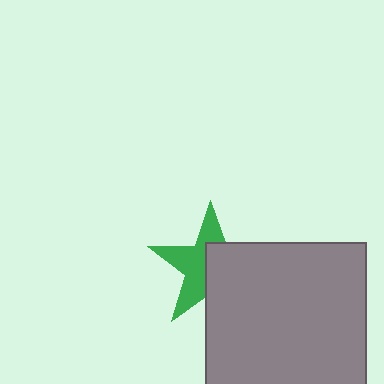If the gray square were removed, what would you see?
You would see the complete green star.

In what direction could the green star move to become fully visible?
The green star could move toward the upper-left. That would shift it out from behind the gray square entirely.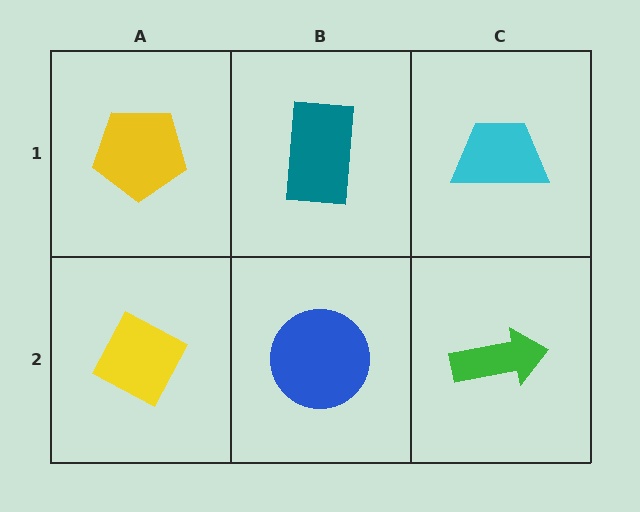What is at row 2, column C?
A green arrow.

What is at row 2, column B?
A blue circle.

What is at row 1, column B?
A teal rectangle.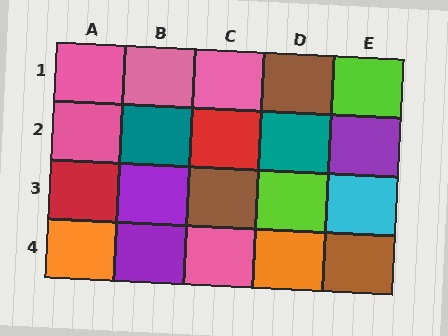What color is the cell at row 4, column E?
Brown.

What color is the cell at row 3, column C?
Brown.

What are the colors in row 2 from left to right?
Pink, teal, red, teal, purple.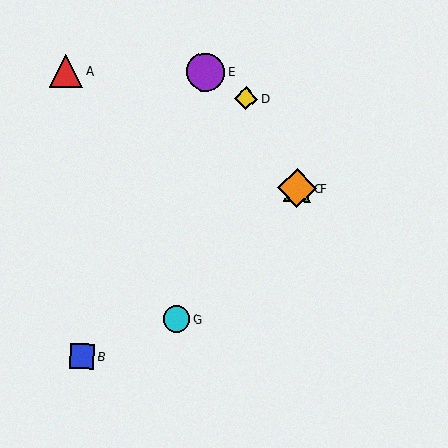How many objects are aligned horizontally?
2 objects (C, F) are aligned horizontally.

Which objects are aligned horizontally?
Objects C, F are aligned horizontally.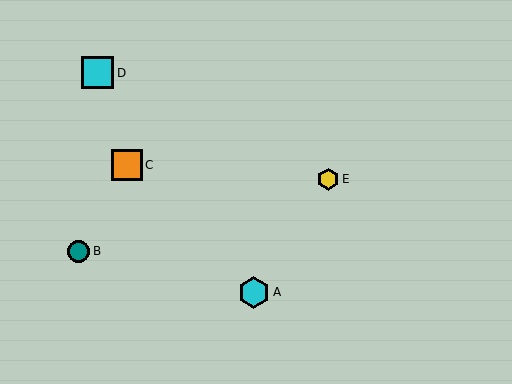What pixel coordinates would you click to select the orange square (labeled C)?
Click at (127, 165) to select the orange square C.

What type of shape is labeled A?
Shape A is a cyan hexagon.